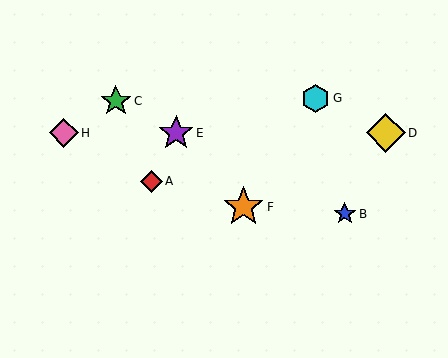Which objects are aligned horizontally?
Objects D, E, H are aligned horizontally.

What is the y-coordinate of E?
Object E is at y≈133.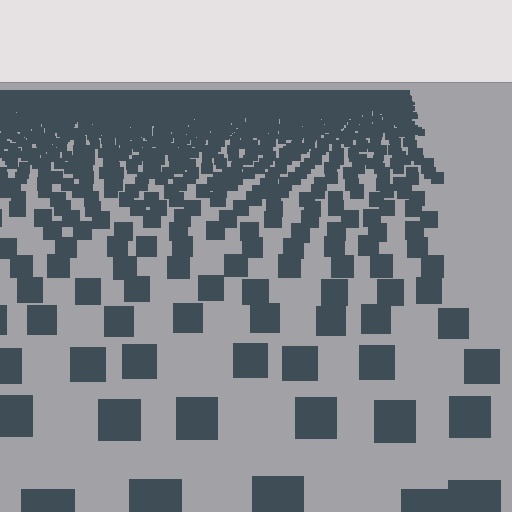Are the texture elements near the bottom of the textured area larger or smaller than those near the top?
Larger. Near the bottom, elements are closer to the viewer and appear at a bigger on-screen size.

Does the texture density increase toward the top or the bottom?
Density increases toward the top.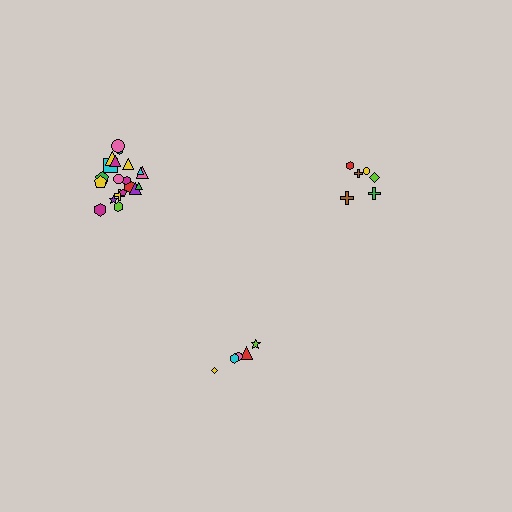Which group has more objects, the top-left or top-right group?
The top-left group.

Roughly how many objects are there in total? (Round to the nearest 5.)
Roughly 35 objects in total.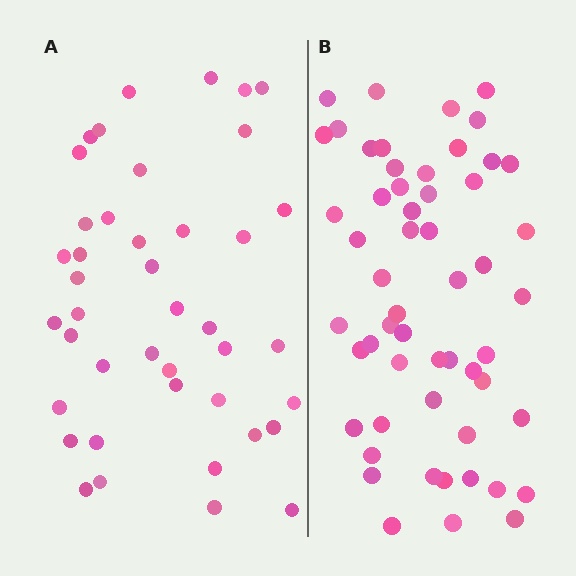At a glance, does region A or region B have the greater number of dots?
Region B (the right region) has more dots.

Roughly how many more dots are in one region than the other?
Region B has approximately 15 more dots than region A.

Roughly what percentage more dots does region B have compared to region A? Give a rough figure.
About 30% more.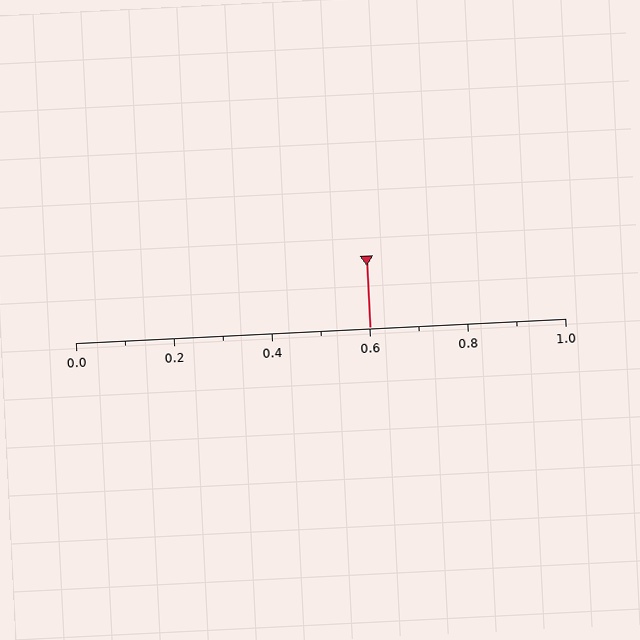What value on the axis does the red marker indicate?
The marker indicates approximately 0.6.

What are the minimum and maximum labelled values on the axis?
The axis runs from 0.0 to 1.0.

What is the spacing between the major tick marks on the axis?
The major ticks are spaced 0.2 apart.